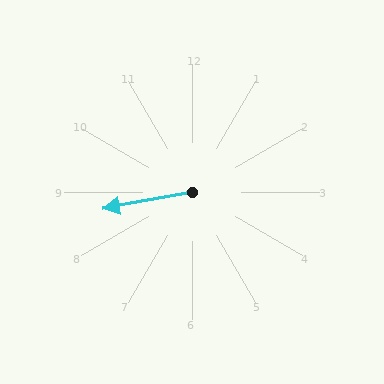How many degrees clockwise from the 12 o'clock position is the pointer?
Approximately 259 degrees.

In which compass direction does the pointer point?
West.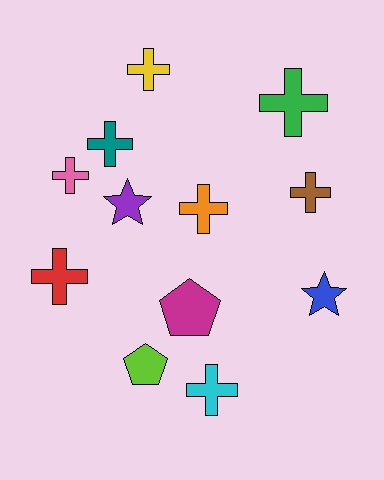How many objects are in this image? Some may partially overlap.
There are 12 objects.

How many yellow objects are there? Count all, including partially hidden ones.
There is 1 yellow object.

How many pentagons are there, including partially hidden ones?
There are 2 pentagons.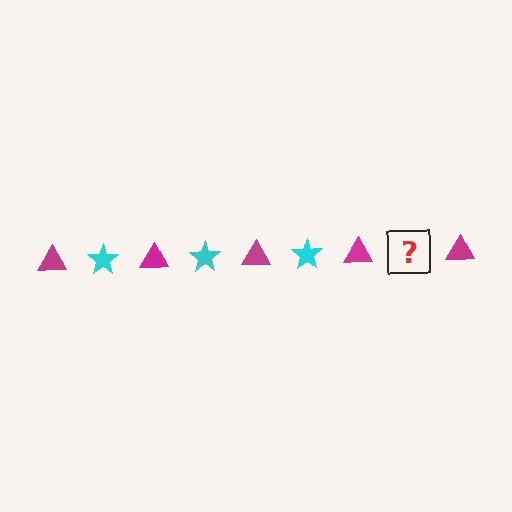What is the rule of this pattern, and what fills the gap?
The rule is that the pattern alternates between magenta triangle and cyan star. The gap should be filled with a cyan star.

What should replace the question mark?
The question mark should be replaced with a cyan star.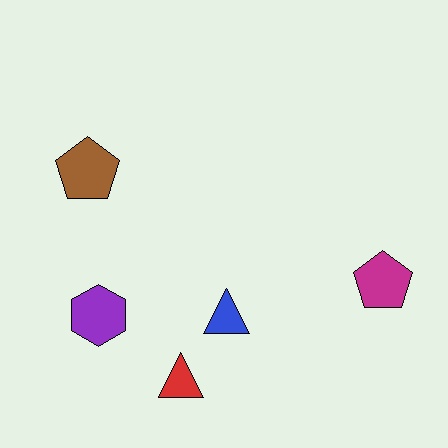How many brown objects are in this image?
There is 1 brown object.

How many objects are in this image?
There are 5 objects.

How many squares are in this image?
There are no squares.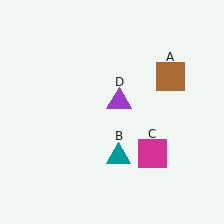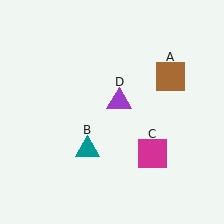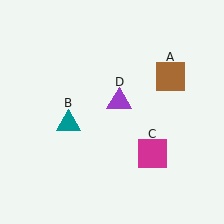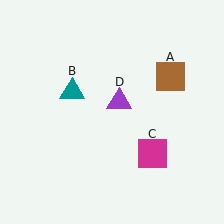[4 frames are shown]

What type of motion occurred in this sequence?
The teal triangle (object B) rotated clockwise around the center of the scene.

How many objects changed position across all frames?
1 object changed position: teal triangle (object B).